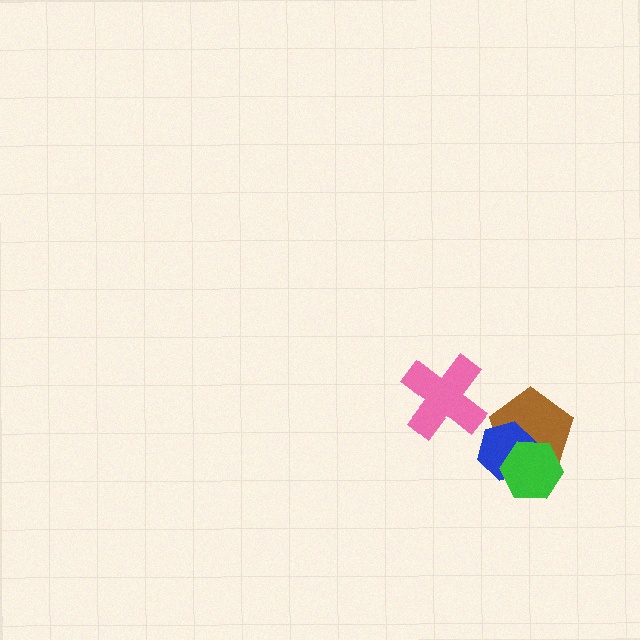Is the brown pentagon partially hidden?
Yes, it is partially covered by another shape.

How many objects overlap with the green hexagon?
2 objects overlap with the green hexagon.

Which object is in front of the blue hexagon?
The green hexagon is in front of the blue hexagon.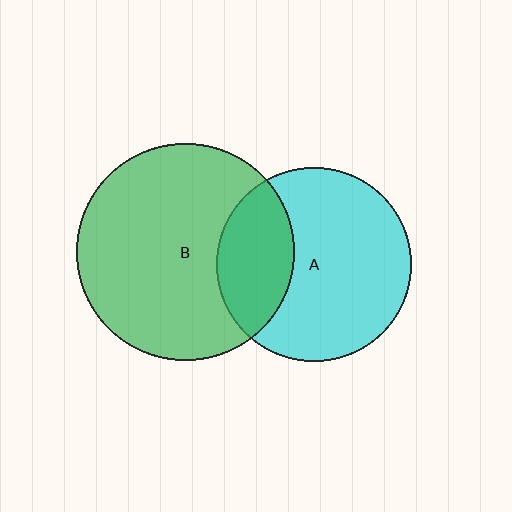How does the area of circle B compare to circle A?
Approximately 1.2 times.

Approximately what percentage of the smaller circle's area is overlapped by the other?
Approximately 30%.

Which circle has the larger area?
Circle B (green).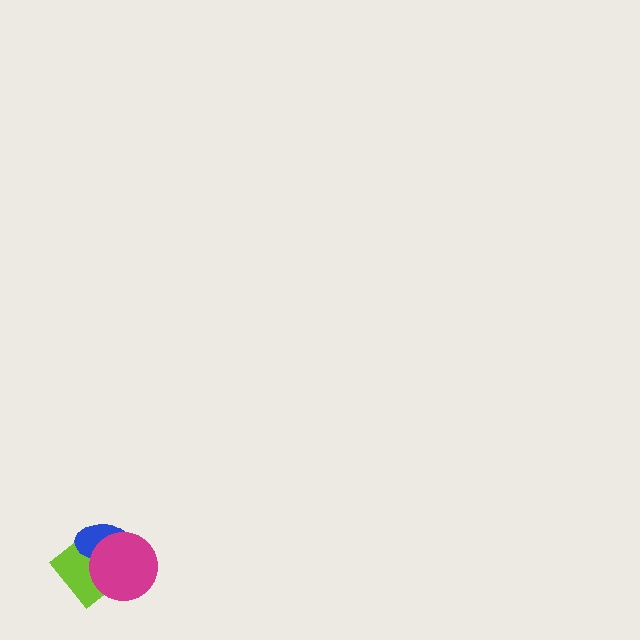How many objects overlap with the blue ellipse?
2 objects overlap with the blue ellipse.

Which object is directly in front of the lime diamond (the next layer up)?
The blue ellipse is directly in front of the lime diamond.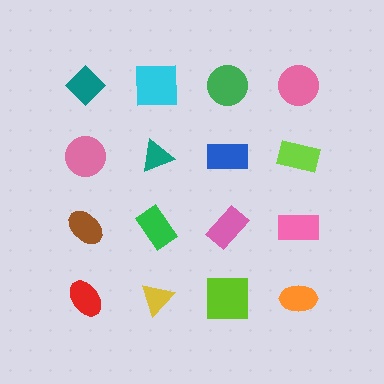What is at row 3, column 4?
A pink rectangle.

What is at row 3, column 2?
A green rectangle.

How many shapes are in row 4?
4 shapes.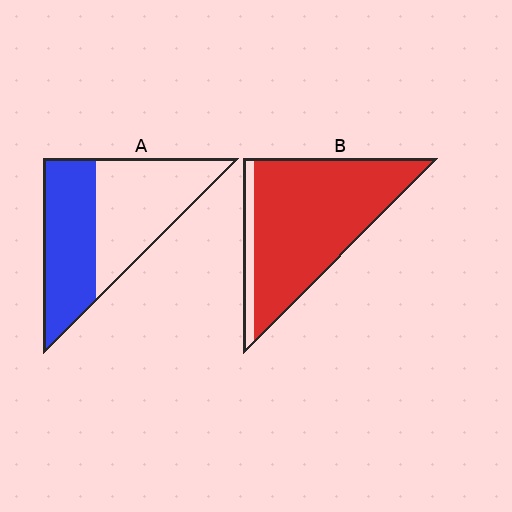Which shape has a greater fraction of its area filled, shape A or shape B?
Shape B.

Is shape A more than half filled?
Roughly half.